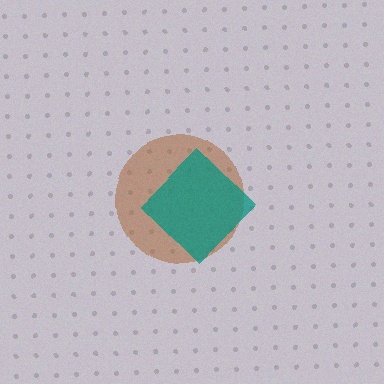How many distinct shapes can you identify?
There are 2 distinct shapes: a brown circle, a teal diamond.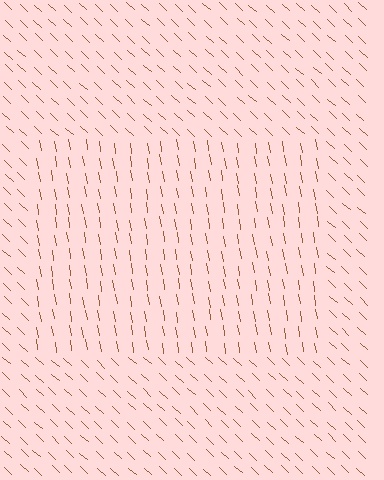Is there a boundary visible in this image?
Yes, there is a texture boundary formed by a change in line orientation.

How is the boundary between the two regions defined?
The boundary is defined purely by a change in line orientation (approximately 38 degrees difference). All lines are the same color and thickness.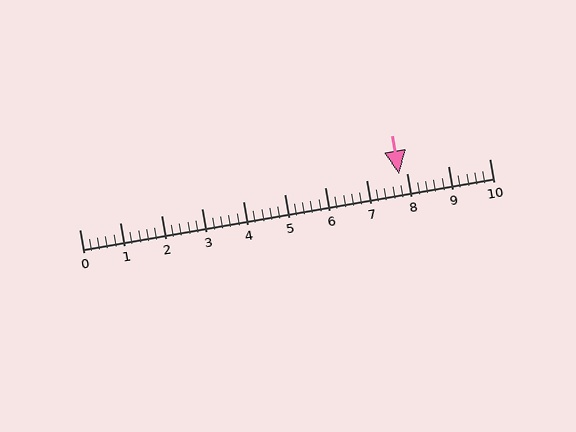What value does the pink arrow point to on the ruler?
The pink arrow points to approximately 7.8.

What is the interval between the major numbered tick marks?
The major tick marks are spaced 1 units apart.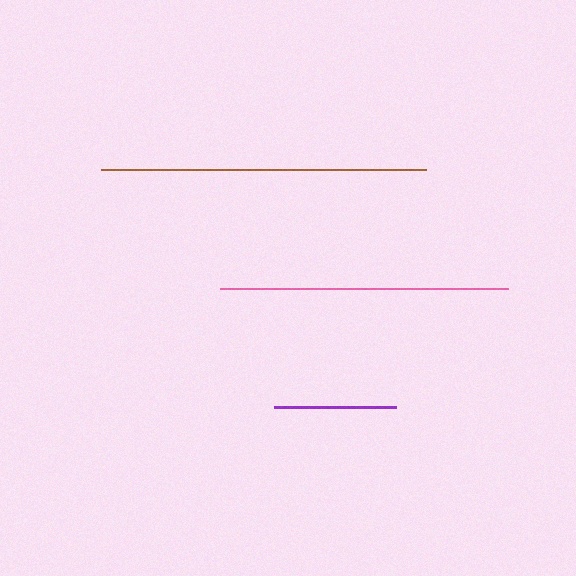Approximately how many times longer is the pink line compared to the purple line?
The pink line is approximately 2.4 times the length of the purple line.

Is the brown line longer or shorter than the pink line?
The brown line is longer than the pink line.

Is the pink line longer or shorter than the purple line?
The pink line is longer than the purple line.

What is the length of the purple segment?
The purple segment is approximately 123 pixels long.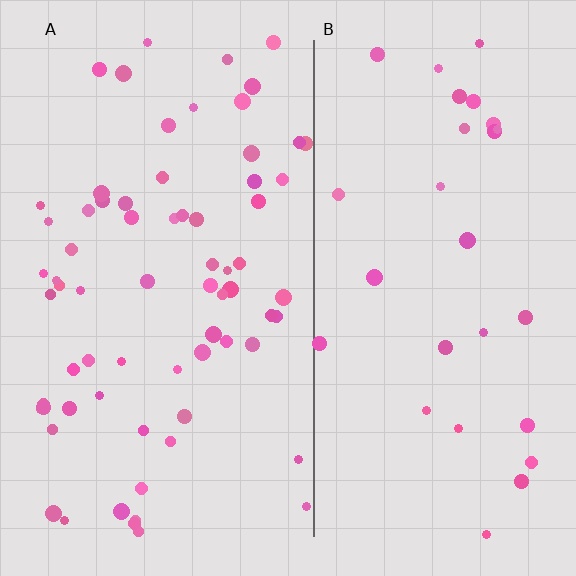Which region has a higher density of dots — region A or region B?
A (the left).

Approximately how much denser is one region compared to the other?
Approximately 2.4× — region A over region B.